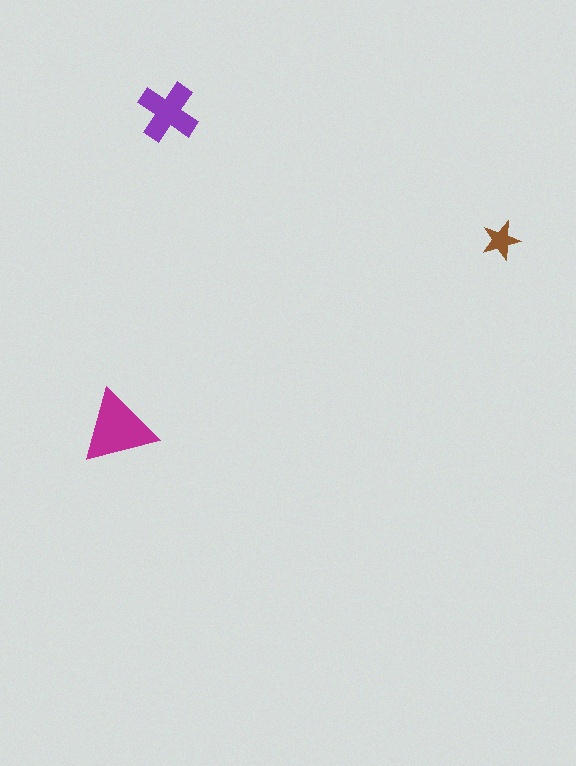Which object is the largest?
The magenta triangle.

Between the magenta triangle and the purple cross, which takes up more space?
The magenta triangle.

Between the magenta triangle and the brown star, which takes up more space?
The magenta triangle.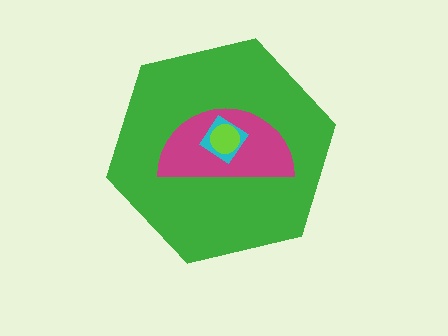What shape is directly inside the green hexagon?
The magenta semicircle.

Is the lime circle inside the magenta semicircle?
Yes.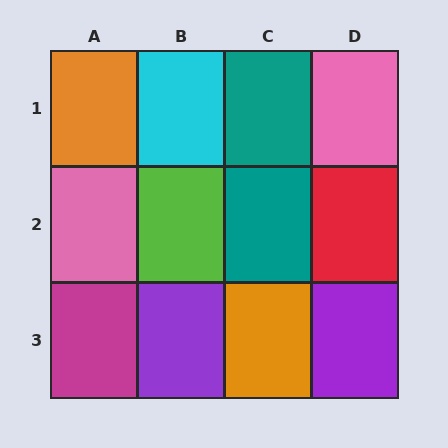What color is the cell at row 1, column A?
Orange.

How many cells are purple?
2 cells are purple.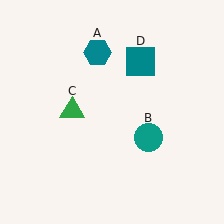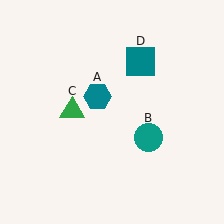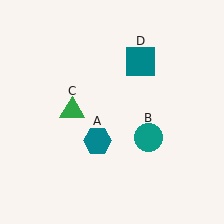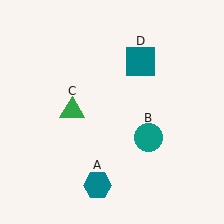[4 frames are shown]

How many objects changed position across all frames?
1 object changed position: teal hexagon (object A).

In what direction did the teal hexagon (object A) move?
The teal hexagon (object A) moved down.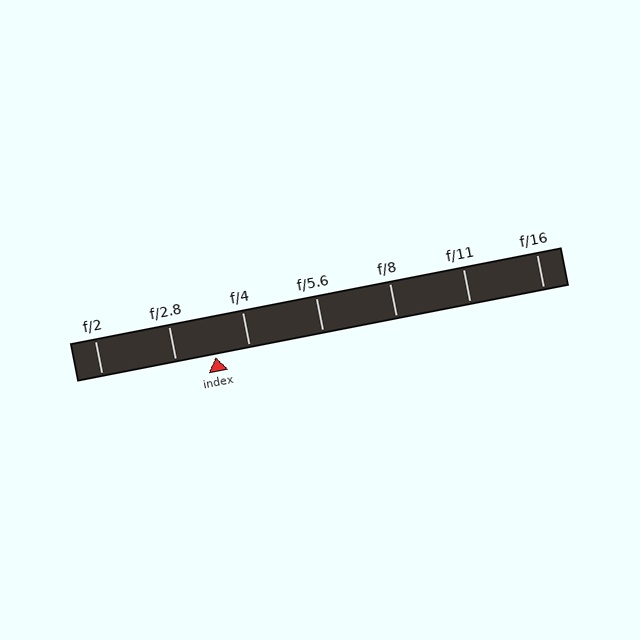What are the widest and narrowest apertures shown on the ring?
The widest aperture shown is f/2 and the narrowest is f/16.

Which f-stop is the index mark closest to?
The index mark is closest to f/4.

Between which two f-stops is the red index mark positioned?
The index mark is between f/2.8 and f/4.